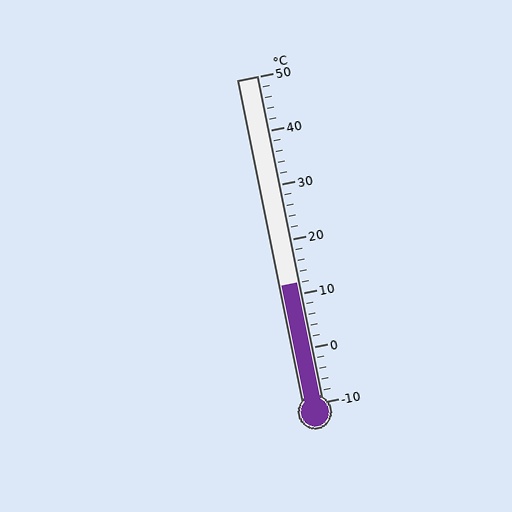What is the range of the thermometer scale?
The thermometer scale ranges from -10°C to 50°C.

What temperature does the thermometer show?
The thermometer shows approximately 12°C.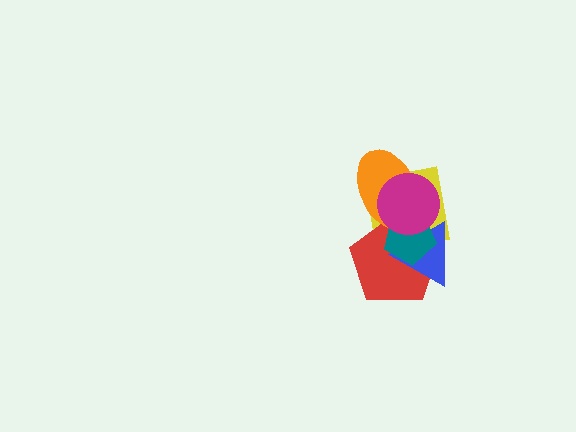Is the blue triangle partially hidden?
Yes, it is partially covered by another shape.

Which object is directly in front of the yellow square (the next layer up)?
The red pentagon is directly in front of the yellow square.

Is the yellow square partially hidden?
Yes, it is partially covered by another shape.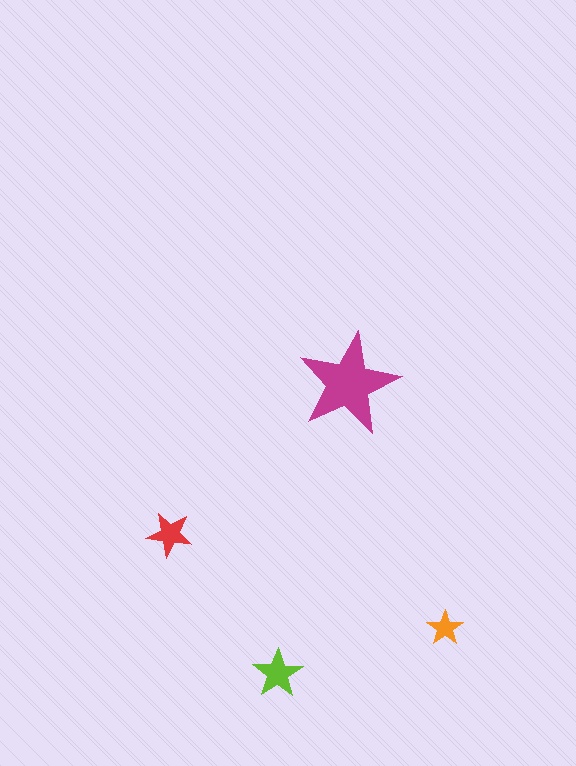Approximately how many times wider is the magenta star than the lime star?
About 2 times wider.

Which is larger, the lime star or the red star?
The lime one.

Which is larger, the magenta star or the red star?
The magenta one.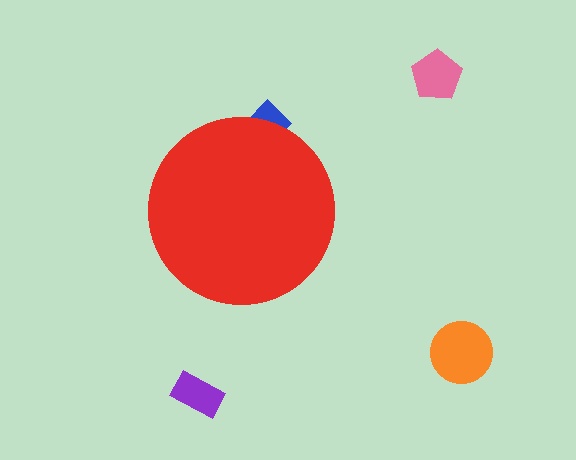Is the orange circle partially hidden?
No, the orange circle is fully visible.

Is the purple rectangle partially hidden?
No, the purple rectangle is fully visible.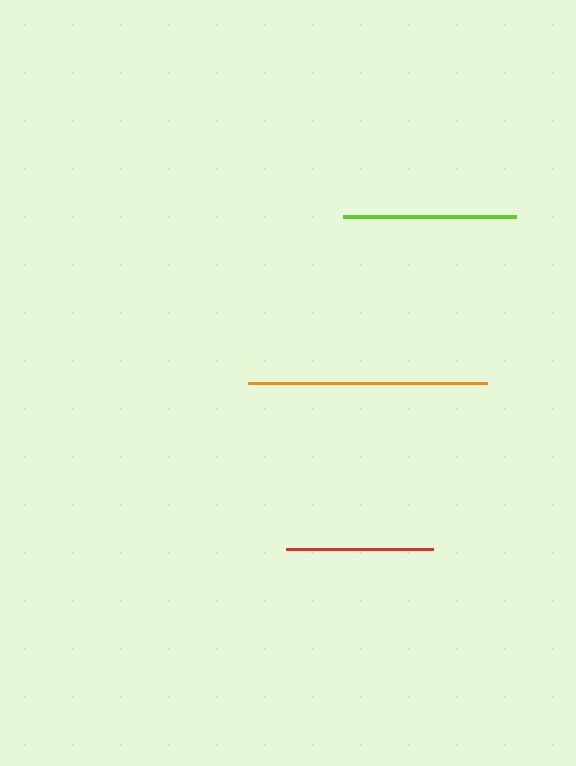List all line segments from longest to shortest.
From longest to shortest: orange, lime, red.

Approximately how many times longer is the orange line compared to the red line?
The orange line is approximately 1.6 times the length of the red line.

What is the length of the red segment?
The red segment is approximately 146 pixels long.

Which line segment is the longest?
The orange line is the longest at approximately 239 pixels.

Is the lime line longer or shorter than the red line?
The lime line is longer than the red line.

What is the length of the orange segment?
The orange segment is approximately 239 pixels long.